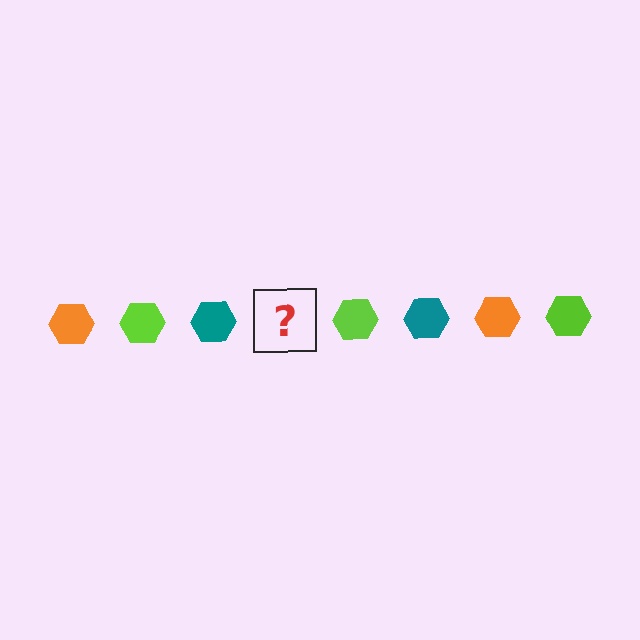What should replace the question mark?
The question mark should be replaced with an orange hexagon.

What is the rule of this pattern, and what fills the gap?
The rule is that the pattern cycles through orange, lime, teal hexagons. The gap should be filled with an orange hexagon.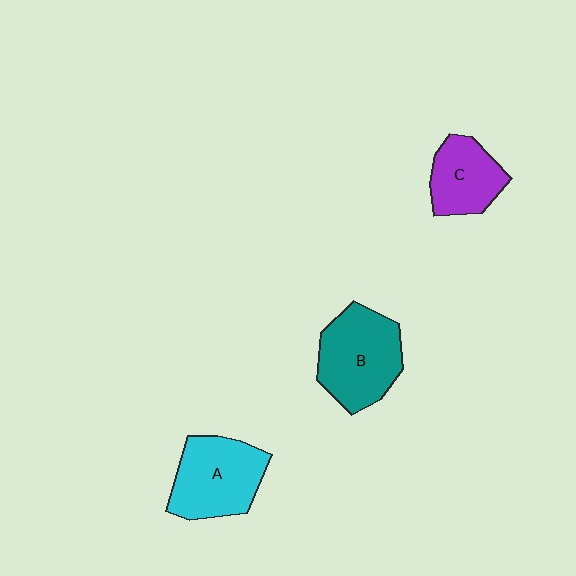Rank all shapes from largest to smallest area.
From largest to smallest: B (teal), A (cyan), C (purple).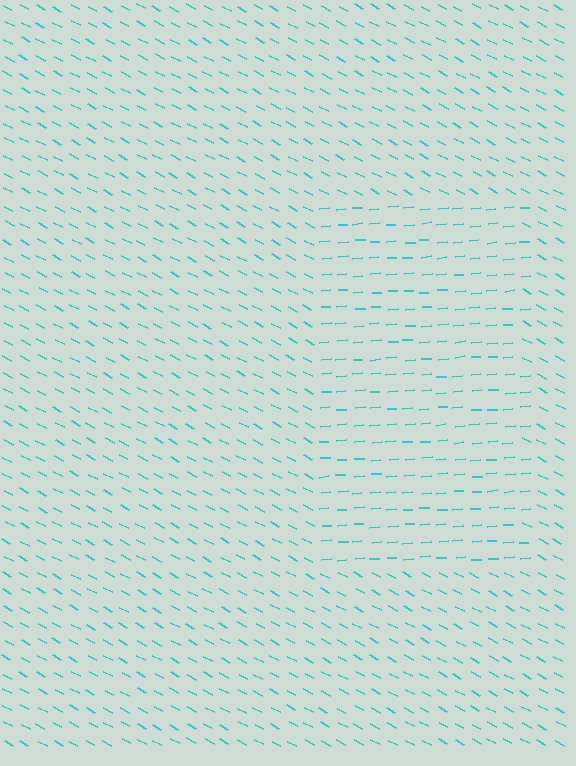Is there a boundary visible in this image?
Yes, there is a texture boundary formed by a change in line orientation.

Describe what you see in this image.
The image is filled with small cyan line segments. A rectangle region in the image has lines oriented differently from the surrounding lines, creating a visible texture boundary.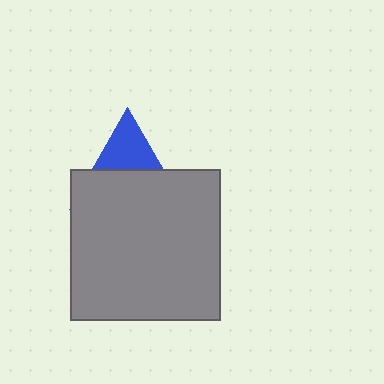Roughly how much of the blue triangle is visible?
A small part of it is visible (roughly 37%).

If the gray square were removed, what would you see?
You would see the complete blue triangle.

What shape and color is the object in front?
The object in front is a gray square.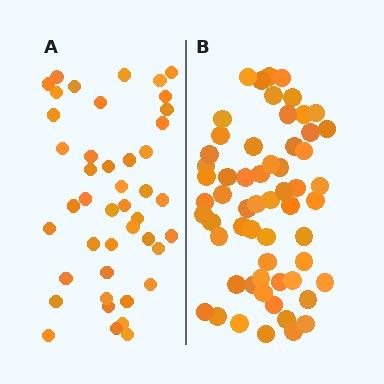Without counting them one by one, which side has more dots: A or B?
Region B (the right region) has more dots.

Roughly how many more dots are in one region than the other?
Region B has approximately 15 more dots than region A.